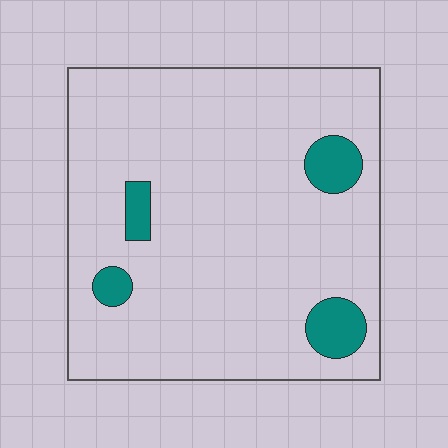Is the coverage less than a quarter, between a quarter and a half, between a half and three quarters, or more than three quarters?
Less than a quarter.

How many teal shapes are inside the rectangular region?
4.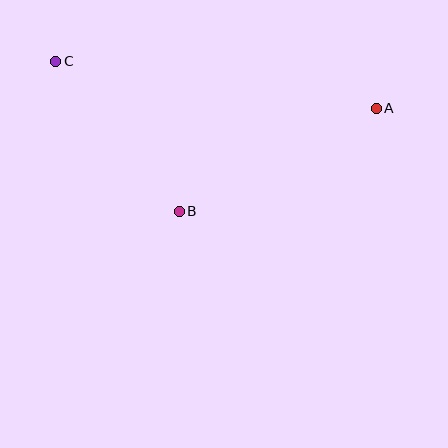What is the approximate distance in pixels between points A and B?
The distance between A and B is approximately 222 pixels.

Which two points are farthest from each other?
Points A and C are farthest from each other.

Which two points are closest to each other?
Points B and C are closest to each other.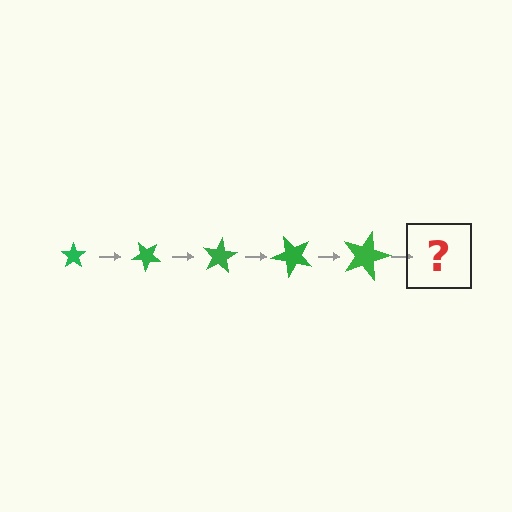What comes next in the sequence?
The next element should be a star, larger than the previous one and rotated 200 degrees from the start.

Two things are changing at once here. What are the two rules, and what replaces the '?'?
The two rules are that the star grows larger each step and it rotates 40 degrees each step. The '?' should be a star, larger than the previous one and rotated 200 degrees from the start.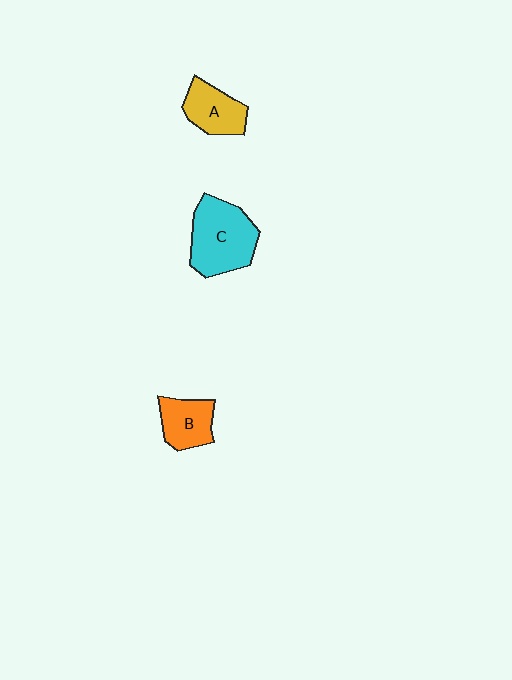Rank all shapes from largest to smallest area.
From largest to smallest: C (cyan), A (yellow), B (orange).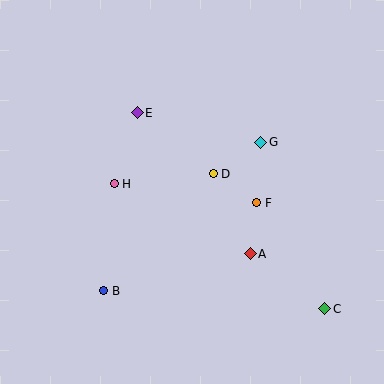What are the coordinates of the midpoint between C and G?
The midpoint between C and G is at (293, 225).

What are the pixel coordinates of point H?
Point H is at (114, 184).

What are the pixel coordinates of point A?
Point A is at (250, 254).